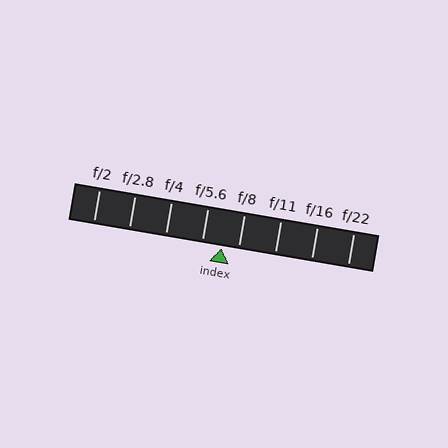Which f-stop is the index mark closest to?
The index mark is closest to f/8.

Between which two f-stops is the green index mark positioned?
The index mark is between f/5.6 and f/8.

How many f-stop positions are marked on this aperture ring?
There are 8 f-stop positions marked.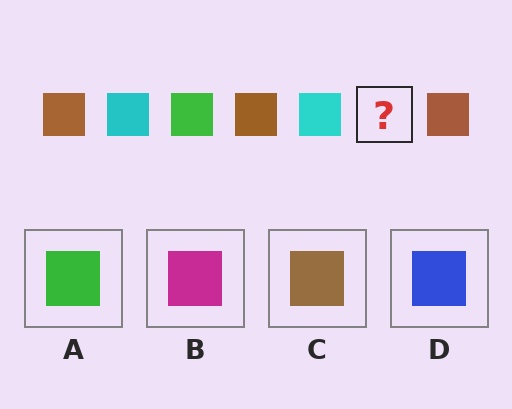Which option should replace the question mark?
Option A.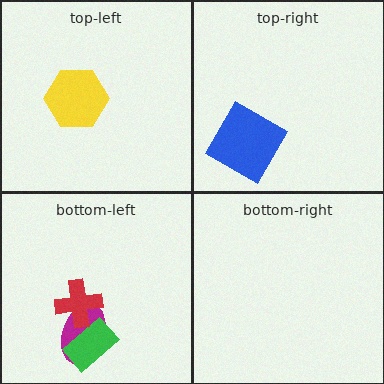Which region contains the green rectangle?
The bottom-left region.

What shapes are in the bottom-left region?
The magenta ellipse, the green rectangle, the red cross.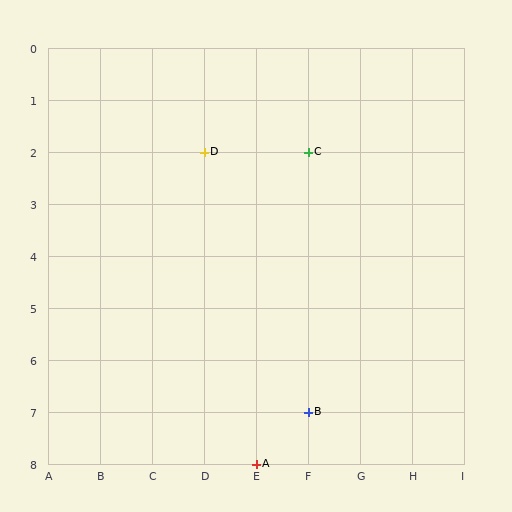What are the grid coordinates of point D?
Point D is at grid coordinates (D, 2).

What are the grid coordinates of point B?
Point B is at grid coordinates (F, 7).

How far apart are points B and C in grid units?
Points B and C are 5 rows apart.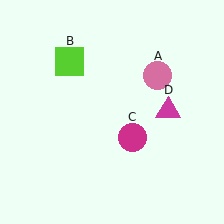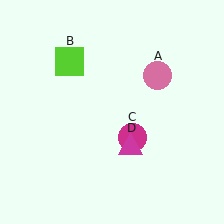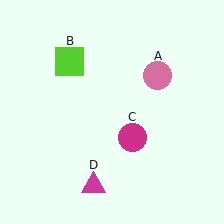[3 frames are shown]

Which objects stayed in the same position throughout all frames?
Pink circle (object A) and lime square (object B) and magenta circle (object C) remained stationary.